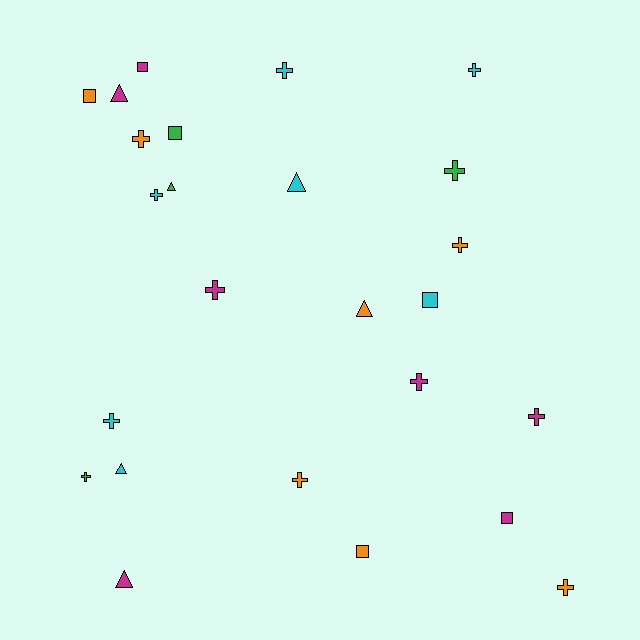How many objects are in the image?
There are 25 objects.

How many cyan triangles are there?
There are 2 cyan triangles.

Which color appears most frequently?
Orange, with 7 objects.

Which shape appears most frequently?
Cross, with 13 objects.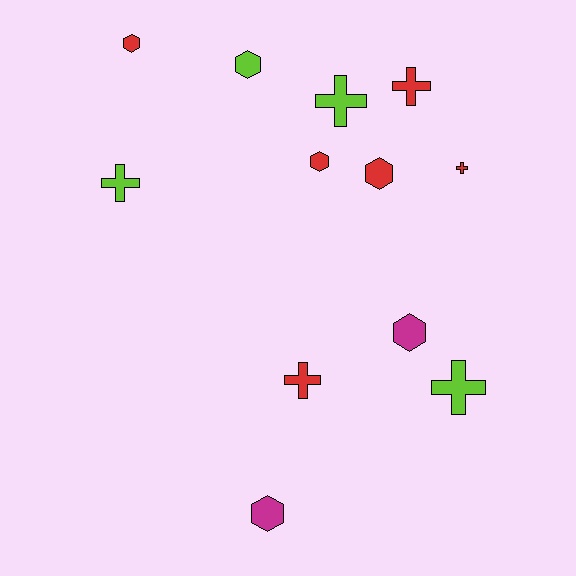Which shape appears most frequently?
Cross, with 6 objects.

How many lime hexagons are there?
There is 1 lime hexagon.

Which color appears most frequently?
Red, with 6 objects.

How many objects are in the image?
There are 12 objects.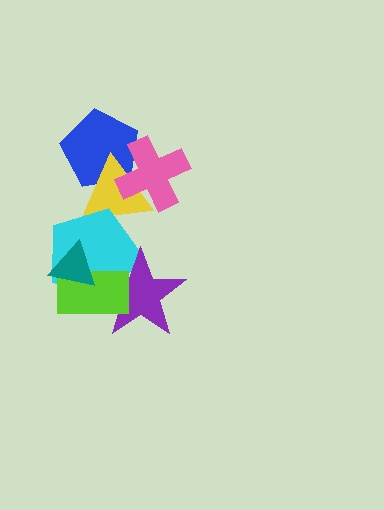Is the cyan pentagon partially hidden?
Yes, it is partially covered by another shape.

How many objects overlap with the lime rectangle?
3 objects overlap with the lime rectangle.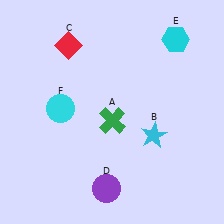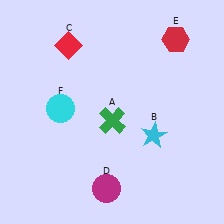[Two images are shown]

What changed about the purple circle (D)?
In Image 1, D is purple. In Image 2, it changed to magenta.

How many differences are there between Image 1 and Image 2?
There are 2 differences between the two images.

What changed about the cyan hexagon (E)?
In Image 1, E is cyan. In Image 2, it changed to red.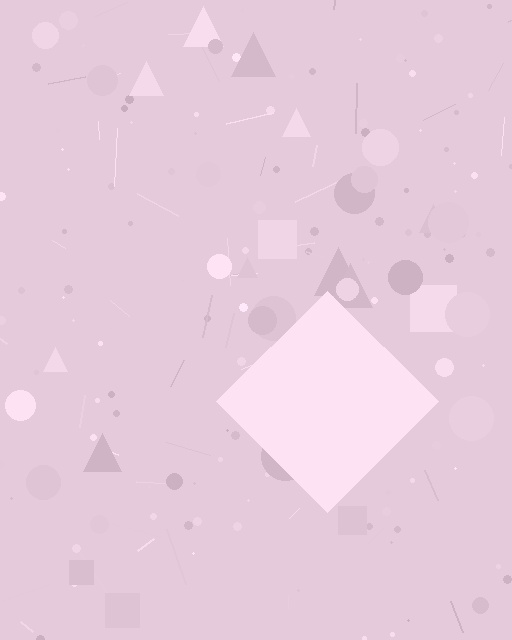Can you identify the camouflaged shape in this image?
The camouflaged shape is a diamond.